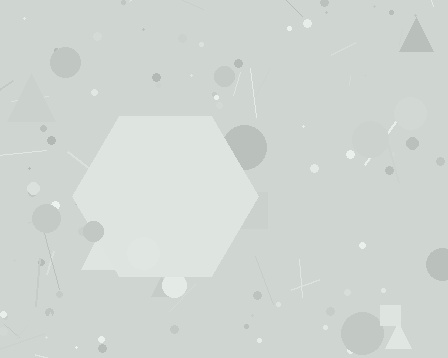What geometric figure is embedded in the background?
A hexagon is embedded in the background.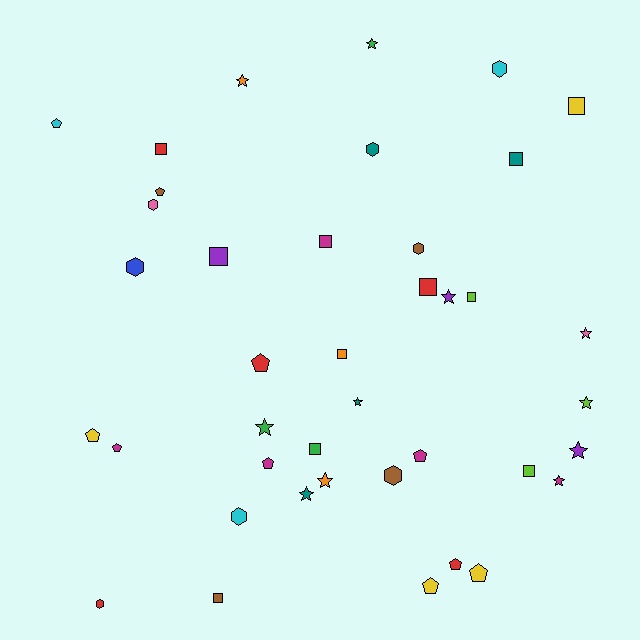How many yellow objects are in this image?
There are 4 yellow objects.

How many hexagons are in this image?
There are 8 hexagons.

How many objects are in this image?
There are 40 objects.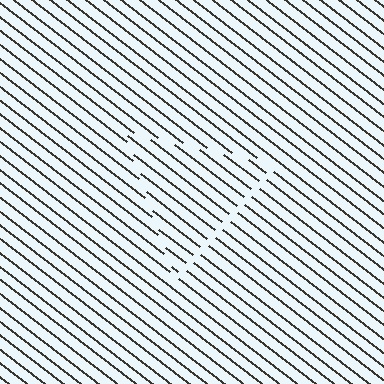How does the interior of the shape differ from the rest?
The interior of the shape contains the same grating, shifted by half a period — the contour is defined by the phase discontinuity where line-ends from the inner and outer gratings abut.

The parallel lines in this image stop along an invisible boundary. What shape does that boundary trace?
An illusory triangle. The interior of the shape contains the same grating, shifted by half a period — the contour is defined by the phase discontinuity where line-ends from the inner and outer gratings abut.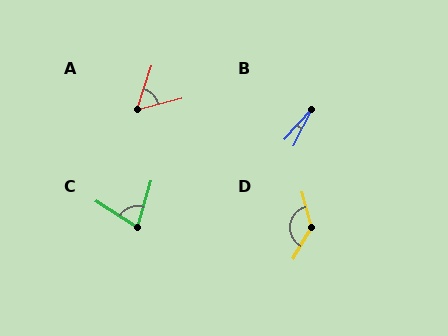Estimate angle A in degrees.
Approximately 57 degrees.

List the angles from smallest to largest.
B (15°), A (57°), C (73°), D (135°).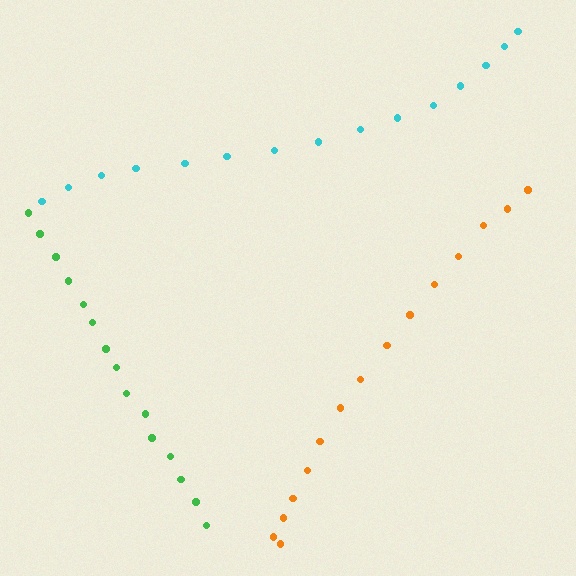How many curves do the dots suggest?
There are 3 distinct paths.